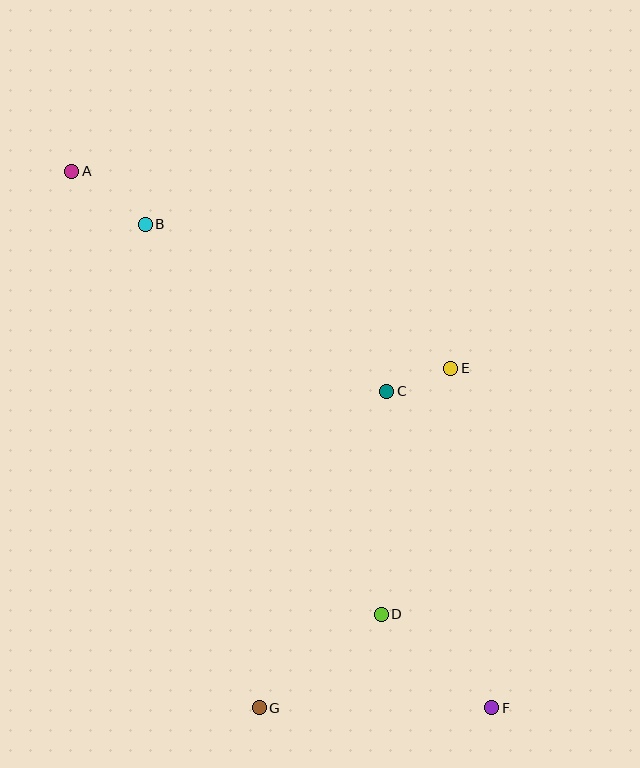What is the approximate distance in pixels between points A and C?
The distance between A and C is approximately 384 pixels.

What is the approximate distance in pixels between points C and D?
The distance between C and D is approximately 223 pixels.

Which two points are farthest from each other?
Points A and F are farthest from each other.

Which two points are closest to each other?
Points C and E are closest to each other.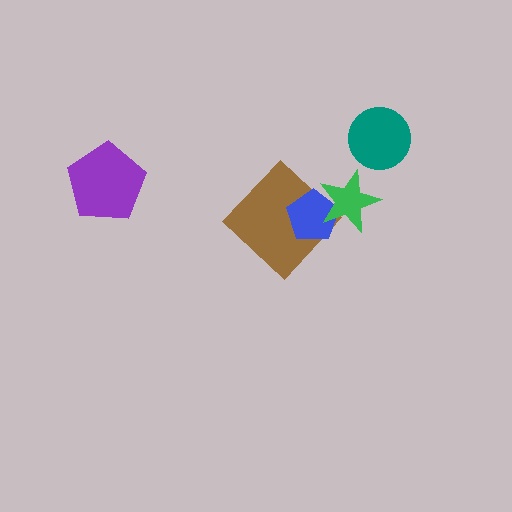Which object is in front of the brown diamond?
The blue pentagon is in front of the brown diamond.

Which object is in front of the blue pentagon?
The green star is in front of the blue pentagon.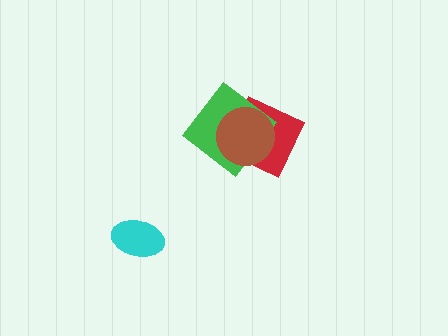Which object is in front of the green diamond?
The brown circle is in front of the green diamond.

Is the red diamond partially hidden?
Yes, it is partially covered by another shape.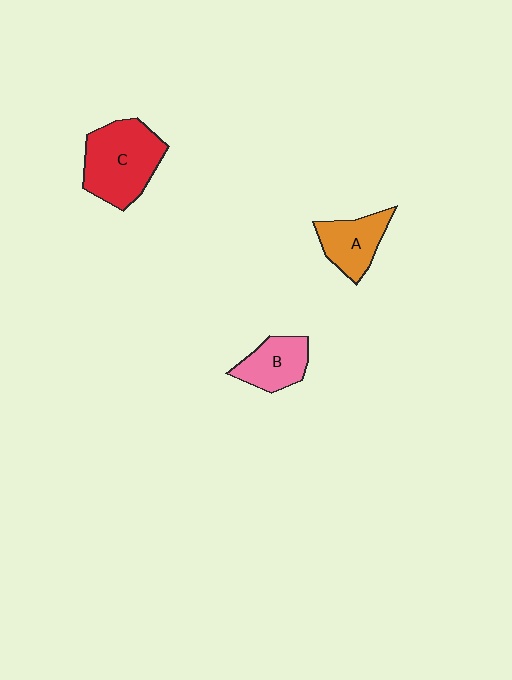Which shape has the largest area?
Shape C (red).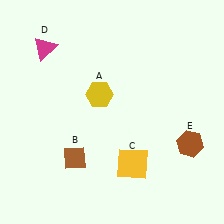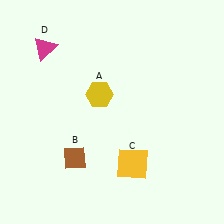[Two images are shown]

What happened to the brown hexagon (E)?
The brown hexagon (E) was removed in Image 2. It was in the bottom-right area of Image 1.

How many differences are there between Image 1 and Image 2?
There is 1 difference between the two images.